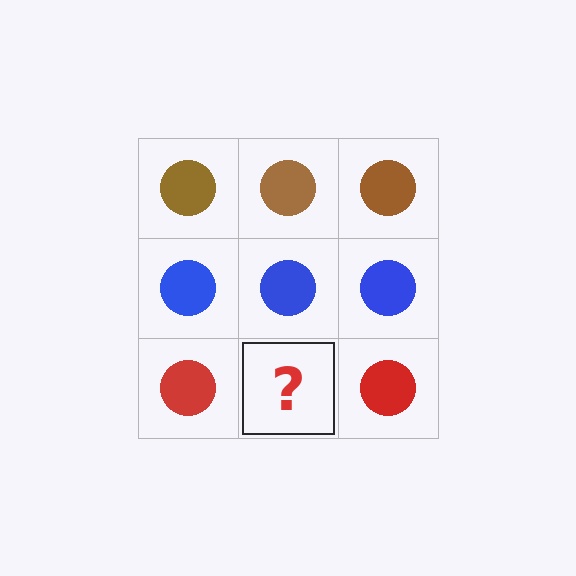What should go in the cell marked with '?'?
The missing cell should contain a red circle.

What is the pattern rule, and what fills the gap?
The rule is that each row has a consistent color. The gap should be filled with a red circle.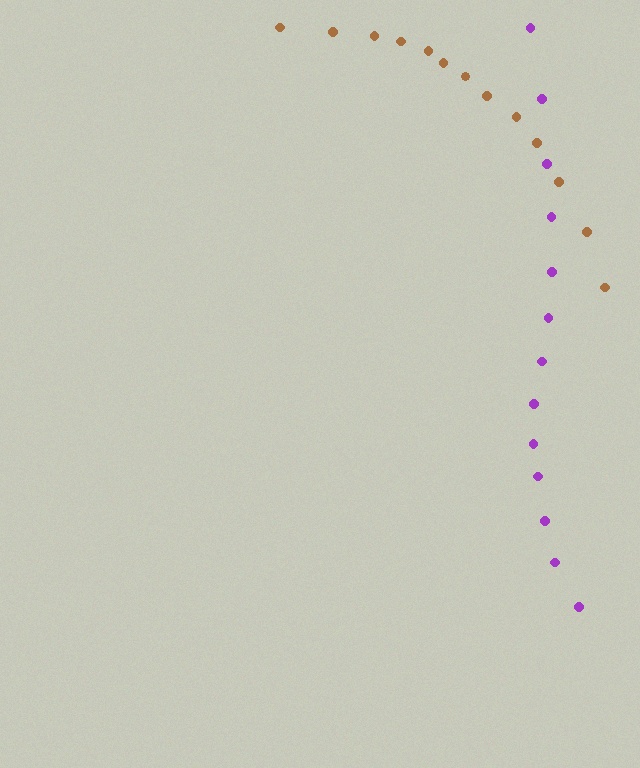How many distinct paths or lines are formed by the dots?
There are 2 distinct paths.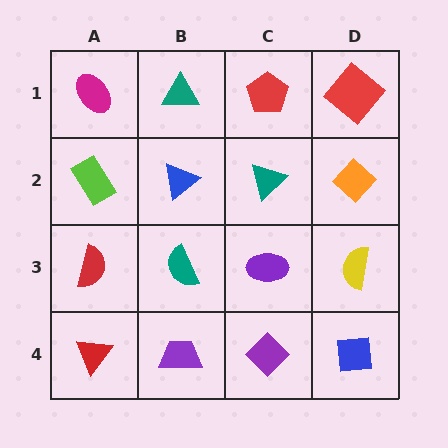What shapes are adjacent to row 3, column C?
A teal triangle (row 2, column C), a purple diamond (row 4, column C), a teal semicircle (row 3, column B), a yellow semicircle (row 3, column D).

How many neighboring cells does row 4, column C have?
3.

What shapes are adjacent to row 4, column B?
A teal semicircle (row 3, column B), a red triangle (row 4, column A), a purple diamond (row 4, column C).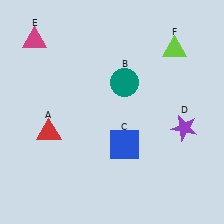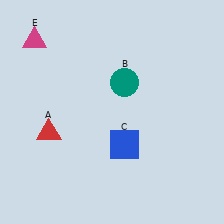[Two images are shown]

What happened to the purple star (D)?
The purple star (D) was removed in Image 2. It was in the bottom-right area of Image 1.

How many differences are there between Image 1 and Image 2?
There are 2 differences between the two images.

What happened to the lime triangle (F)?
The lime triangle (F) was removed in Image 2. It was in the top-right area of Image 1.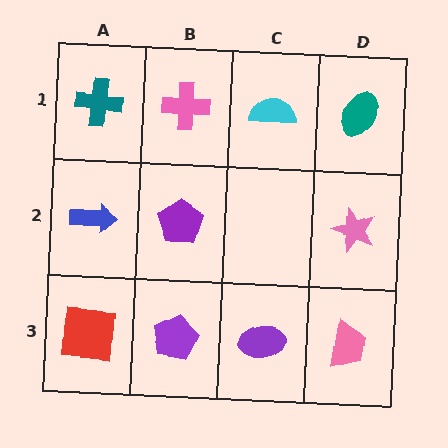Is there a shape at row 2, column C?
No, that cell is empty.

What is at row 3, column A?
A red square.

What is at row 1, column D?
A teal ellipse.